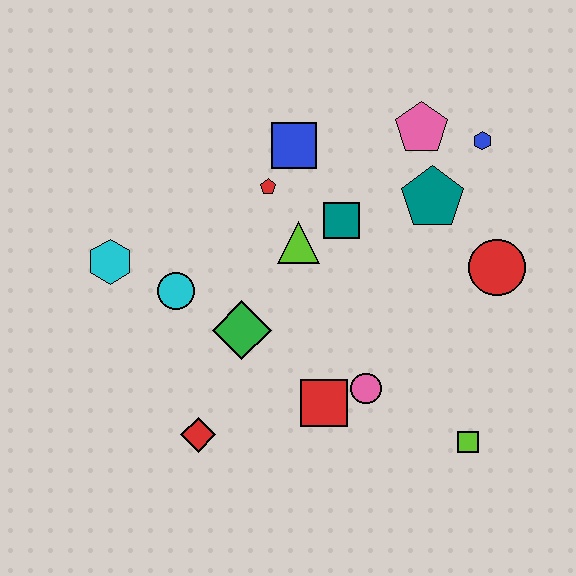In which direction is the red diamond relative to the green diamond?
The red diamond is below the green diamond.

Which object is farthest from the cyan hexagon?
The lime square is farthest from the cyan hexagon.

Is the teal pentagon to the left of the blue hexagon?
Yes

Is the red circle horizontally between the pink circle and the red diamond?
No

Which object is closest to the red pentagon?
The blue square is closest to the red pentagon.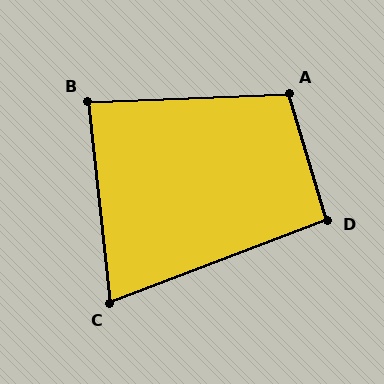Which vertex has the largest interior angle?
A, at approximately 105 degrees.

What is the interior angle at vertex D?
Approximately 94 degrees (approximately right).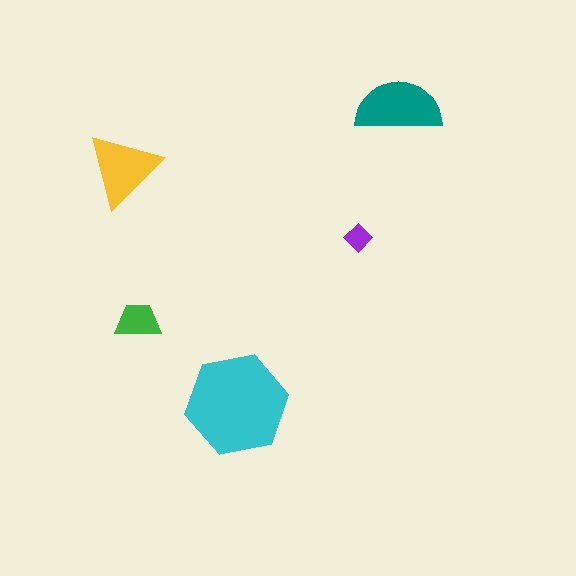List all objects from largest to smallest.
The cyan hexagon, the teal semicircle, the yellow triangle, the green trapezoid, the purple diamond.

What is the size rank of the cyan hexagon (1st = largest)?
1st.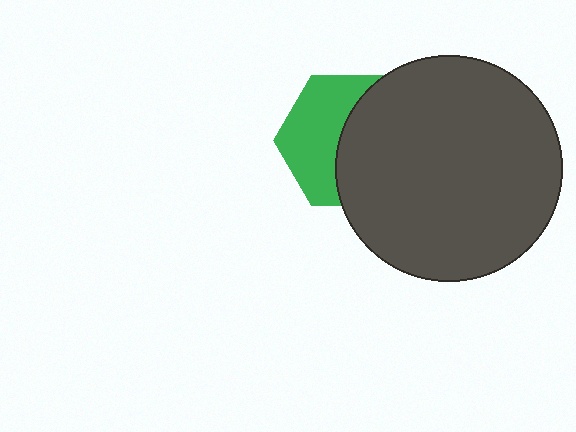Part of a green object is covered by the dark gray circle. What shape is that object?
It is a hexagon.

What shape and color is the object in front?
The object in front is a dark gray circle.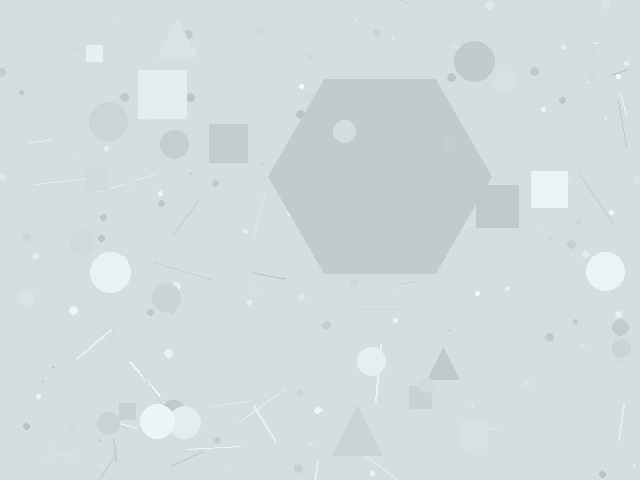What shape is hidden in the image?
A hexagon is hidden in the image.